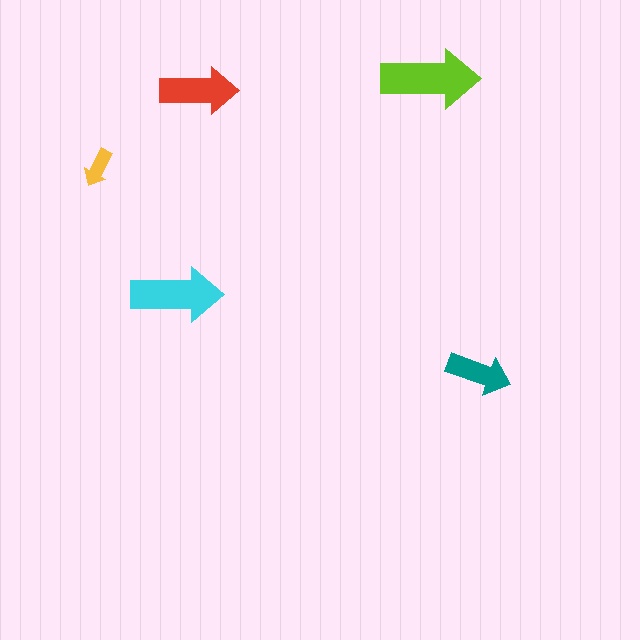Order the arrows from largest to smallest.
the lime one, the cyan one, the red one, the teal one, the yellow one.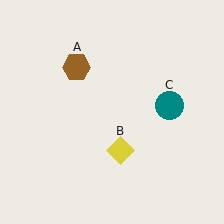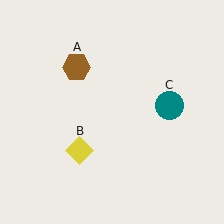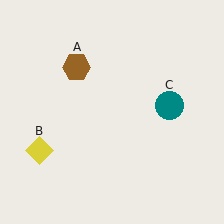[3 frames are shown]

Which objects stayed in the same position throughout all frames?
Brown hexagon (object A) and teal circle (object C) remained stationary.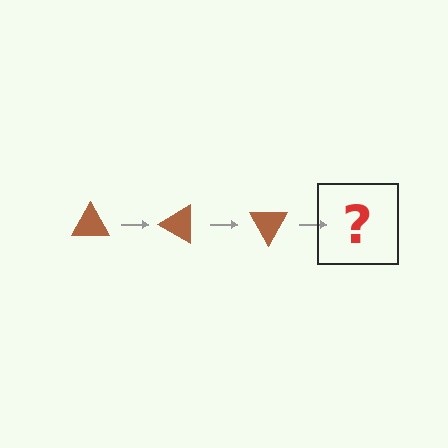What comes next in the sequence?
The next element should be a brown triangle rotated 90 degrees.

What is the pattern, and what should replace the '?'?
The pattern is that the triangle rotates 30 degrees each step. The '?' should be a brown triangle rotated 90 degrees.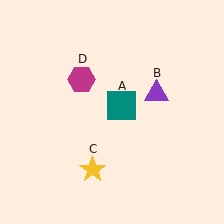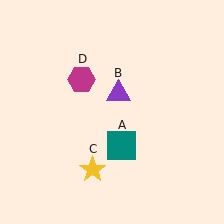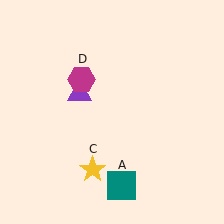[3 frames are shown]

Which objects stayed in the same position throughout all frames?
Yellow star (object C) and magenta hexagon (object D) remained stationary.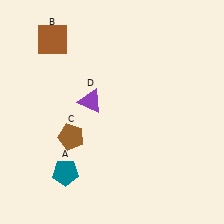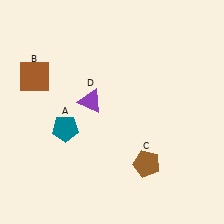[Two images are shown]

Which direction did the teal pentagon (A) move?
The teal pentagon (A) moved up.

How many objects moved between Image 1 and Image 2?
3 objects moved between the two images.